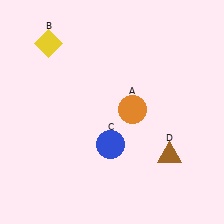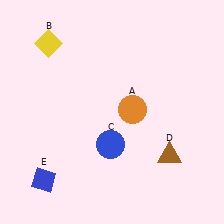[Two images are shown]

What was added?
A blue diamond (E) was added in Image 2.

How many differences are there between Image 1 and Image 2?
There is 1 difference between the two images.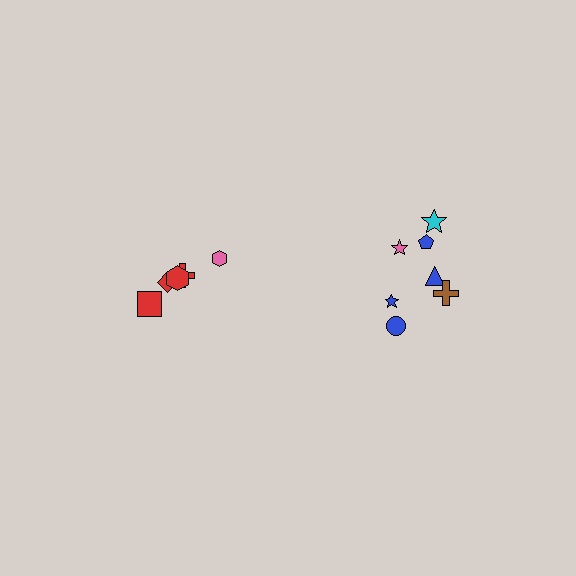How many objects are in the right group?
There are 7 objects.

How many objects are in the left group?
There are 5 objects.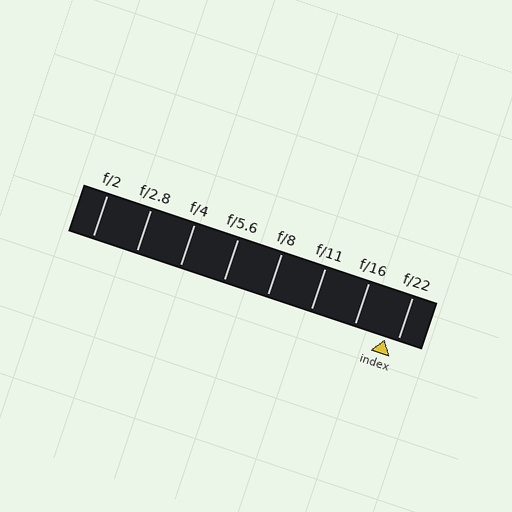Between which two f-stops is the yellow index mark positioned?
The index mark is between f/16 and f/22.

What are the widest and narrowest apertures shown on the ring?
The widest aperture shown is f/2 and the narrowest is f/22.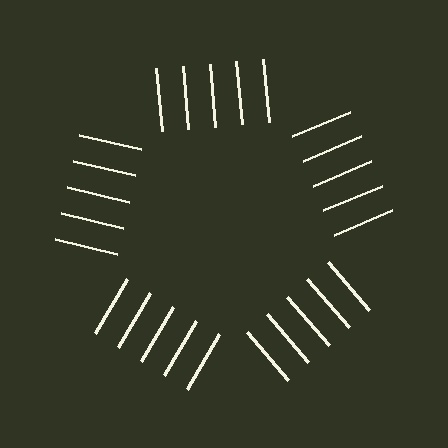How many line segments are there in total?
25 — 5 along each of the 5 edges.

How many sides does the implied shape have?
5 sides — the line-ends trace a pentagon.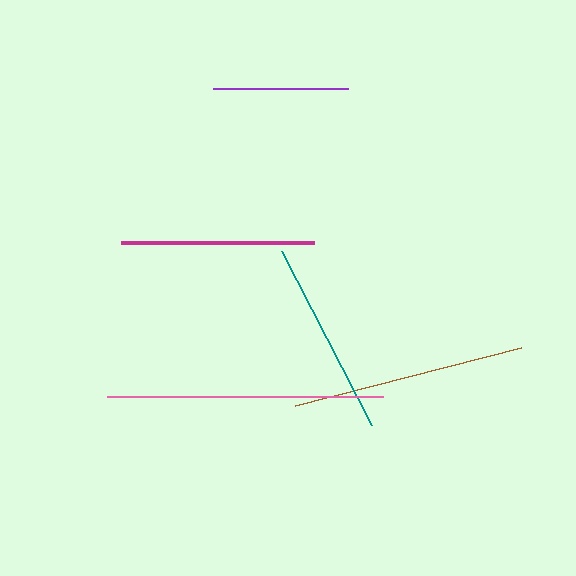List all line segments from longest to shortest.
From longest to shortest: pink, brown, teal, magenta, purple.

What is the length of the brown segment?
The brown segment is approximately 233 pixels long.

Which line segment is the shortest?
The purple line is the shortest at approximately 135 pixels.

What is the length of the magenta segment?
The magenta segment is approximately 193 pixels long.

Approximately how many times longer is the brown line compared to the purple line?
The brown line is approximately 1.7 times the length of the purple line.